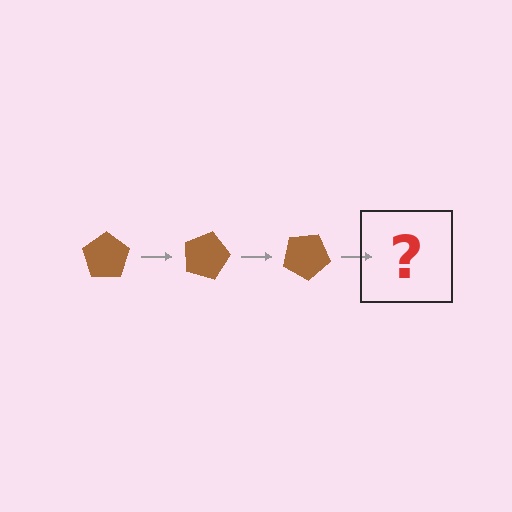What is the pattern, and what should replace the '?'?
The pattern is that the pentagon rotates 15 degrees each step. The '?' should be a brown pentagon rotated 45 degrees.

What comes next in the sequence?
The next element should be a brown pentagon rotated 45 degrees.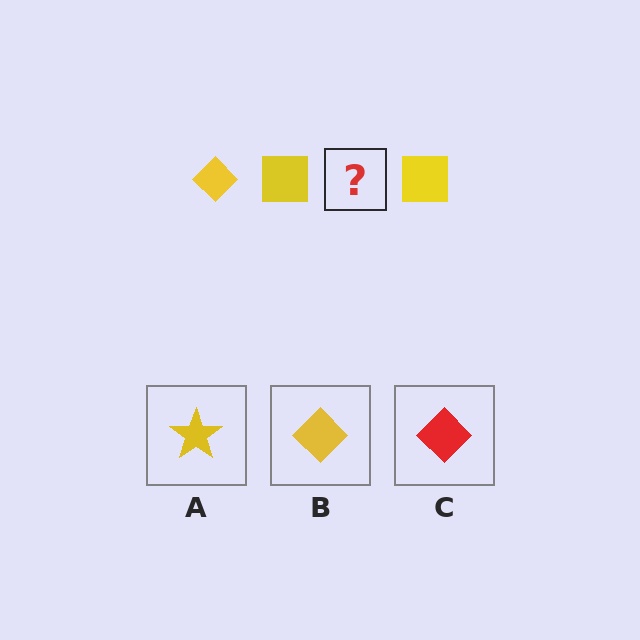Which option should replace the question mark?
Option B.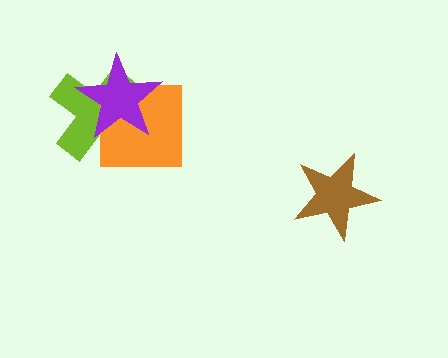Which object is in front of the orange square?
The purple star is in front of the orange square.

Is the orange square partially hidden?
Yes, it is partially covered by another shape.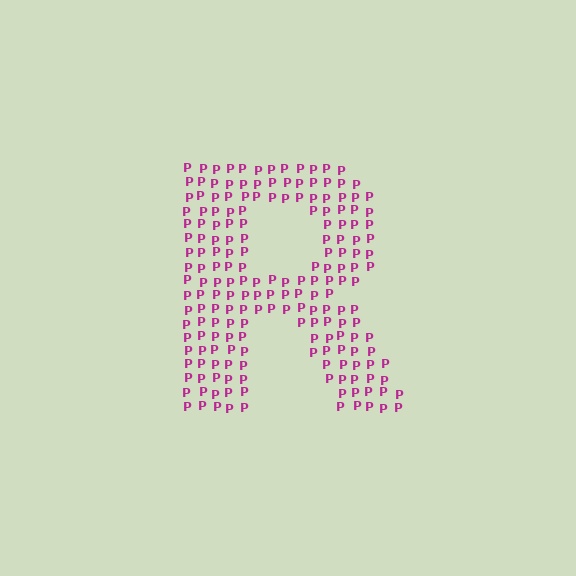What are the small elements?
The small elements are letter P's.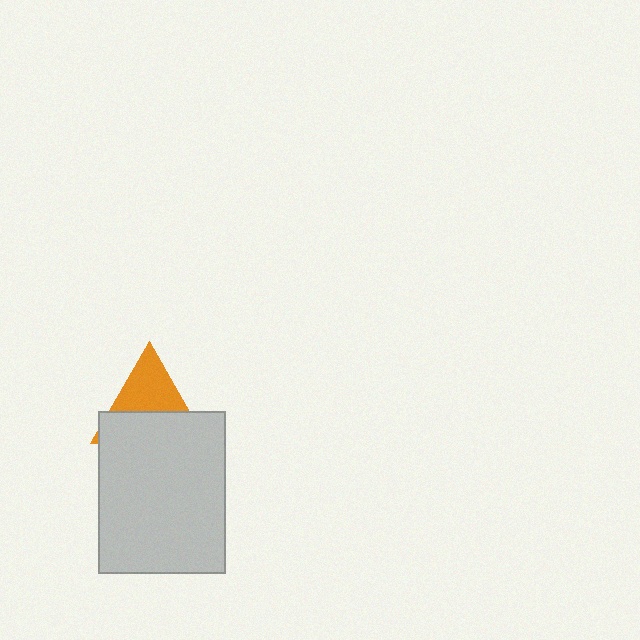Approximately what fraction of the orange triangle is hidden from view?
Roughly 52% of the orange triangle is hidden behind the light gray rectangle.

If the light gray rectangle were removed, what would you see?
You would see the complete orange triangle.